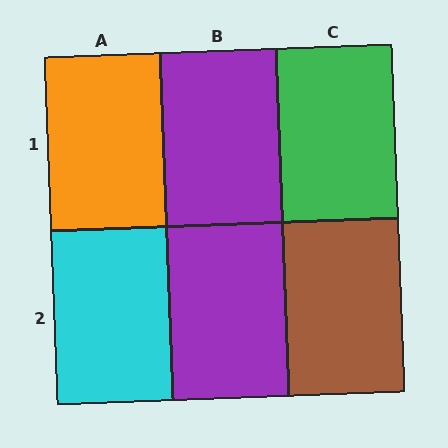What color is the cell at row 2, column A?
Cyan.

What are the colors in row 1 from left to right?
Orange, purple, green.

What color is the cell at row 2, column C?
Brown.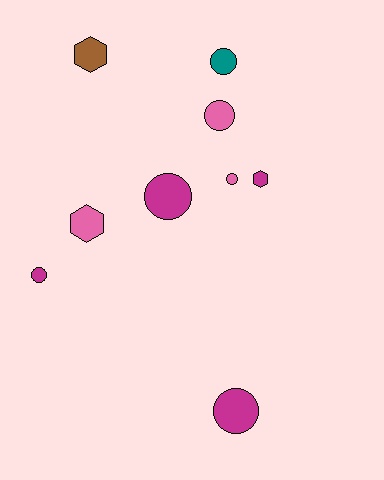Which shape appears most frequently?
Circle, with 6 objects.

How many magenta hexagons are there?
There is 1 magenta hexagon.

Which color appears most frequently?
Magenta, with 4 objects.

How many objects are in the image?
There are 9 objects.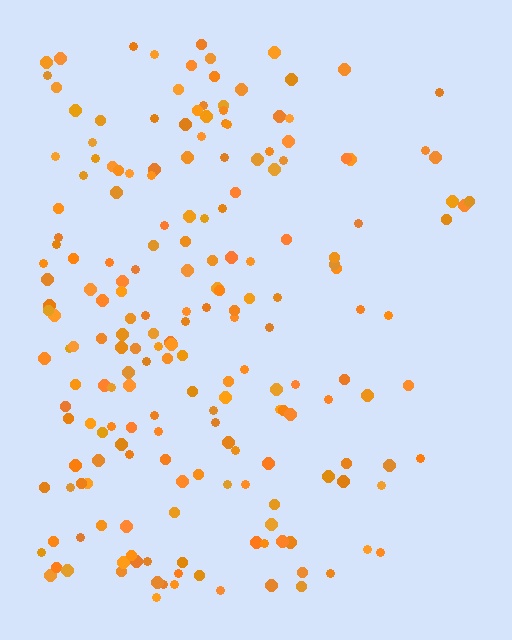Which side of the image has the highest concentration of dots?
The left.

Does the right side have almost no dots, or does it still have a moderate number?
Still a moderate number, just noticeably fewer than the left.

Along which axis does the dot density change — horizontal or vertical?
Horizontal.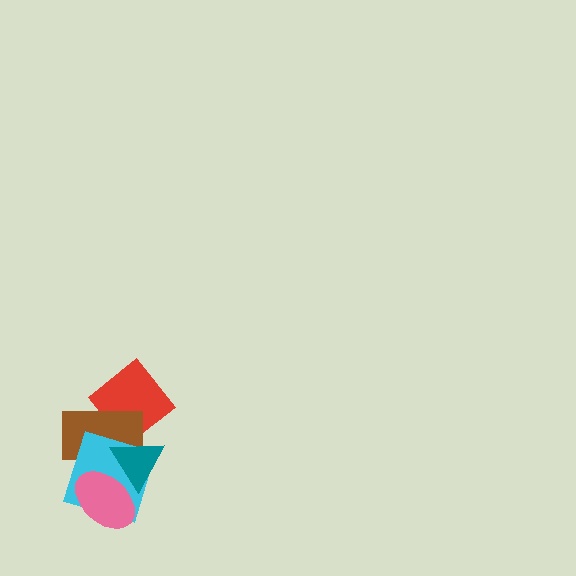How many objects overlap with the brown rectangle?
4 objects overlap with the brown rectangle.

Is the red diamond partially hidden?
Yes, it is partially covered by another shape.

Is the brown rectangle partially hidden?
Yes, it is partially covered by another shape.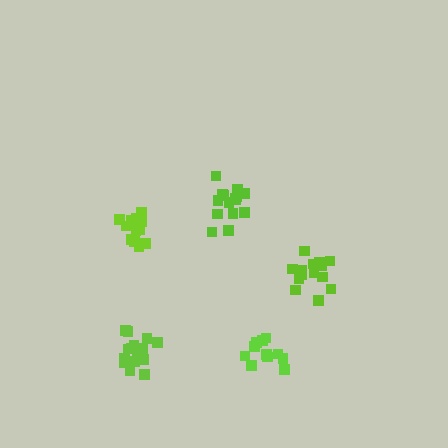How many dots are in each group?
Group 1: 17 dots, Group 2: 15 dots, Group 3: 11 dots, Group 4: 15 dots, Group 5: 16 dots (74 total).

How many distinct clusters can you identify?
There are 5 distinct clusters.